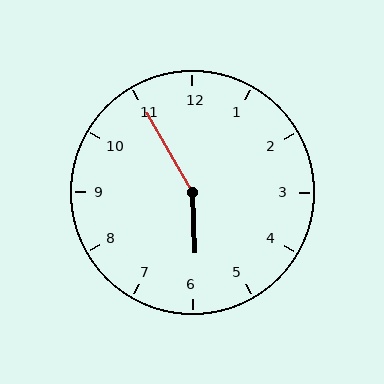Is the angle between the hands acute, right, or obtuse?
It is obtuse.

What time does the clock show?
5:55.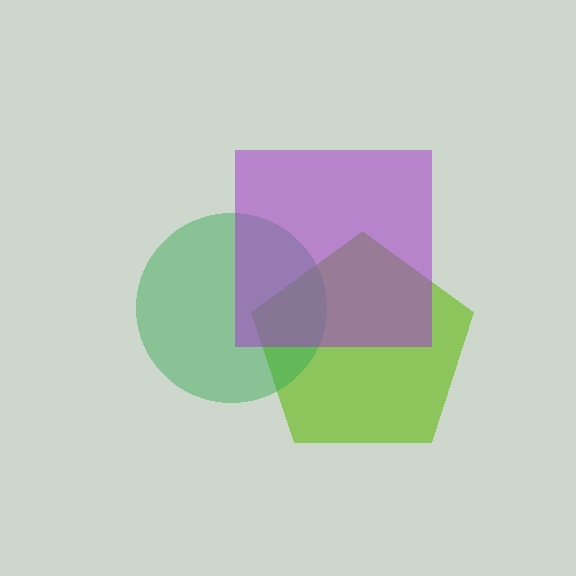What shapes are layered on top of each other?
The layered shapes are: a lime pentagon, a green circle, a purple square.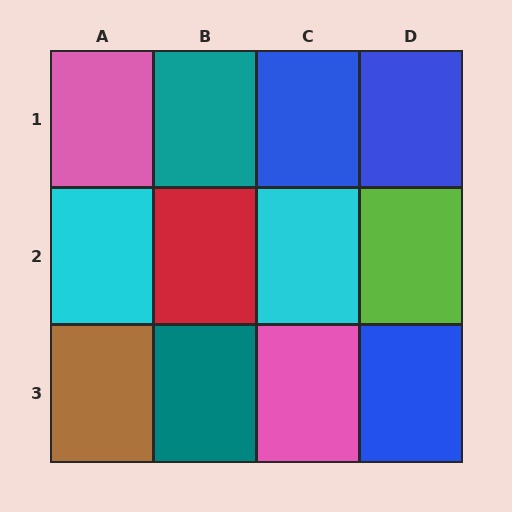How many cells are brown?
1 cell is brown.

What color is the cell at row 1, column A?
Pink.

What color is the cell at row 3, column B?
Teal.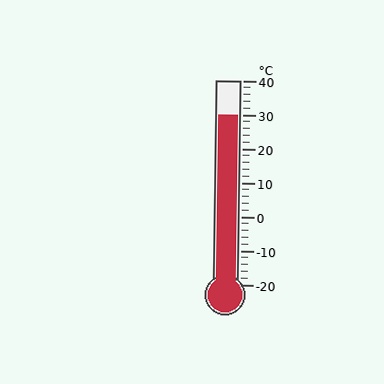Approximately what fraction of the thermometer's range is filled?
The thermometer is filled to approximately 85% of its range.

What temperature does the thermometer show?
The thermometer shows approximately 30°C.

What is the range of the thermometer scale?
The thermometer scale ranges from -20°C to 40°C.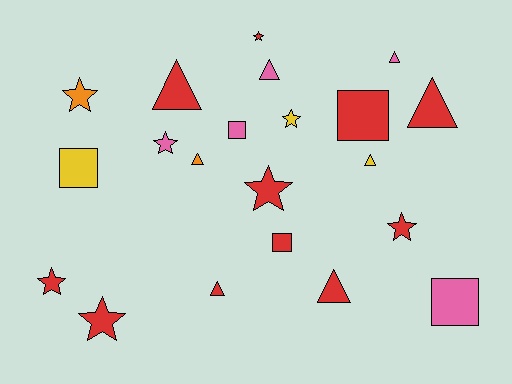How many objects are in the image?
There are 21 objects.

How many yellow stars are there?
There is 1 yellow star.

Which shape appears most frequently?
Triangle, with 8 objects.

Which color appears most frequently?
Red, with 11 objects.